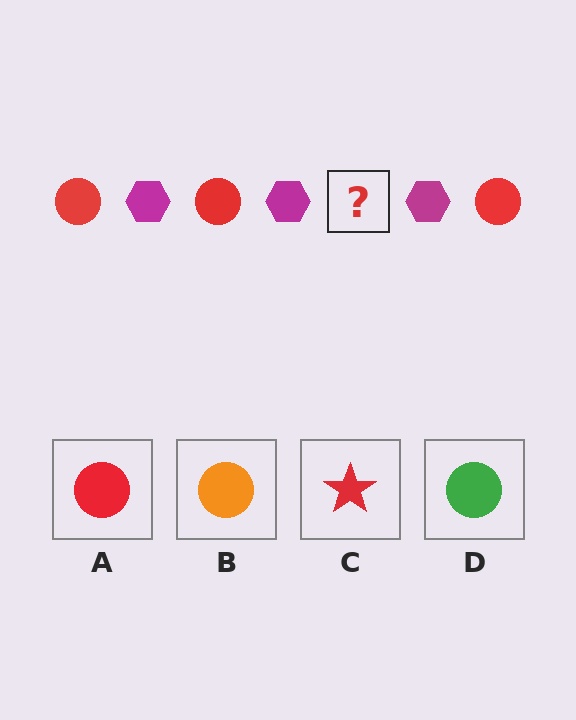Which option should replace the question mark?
Option A.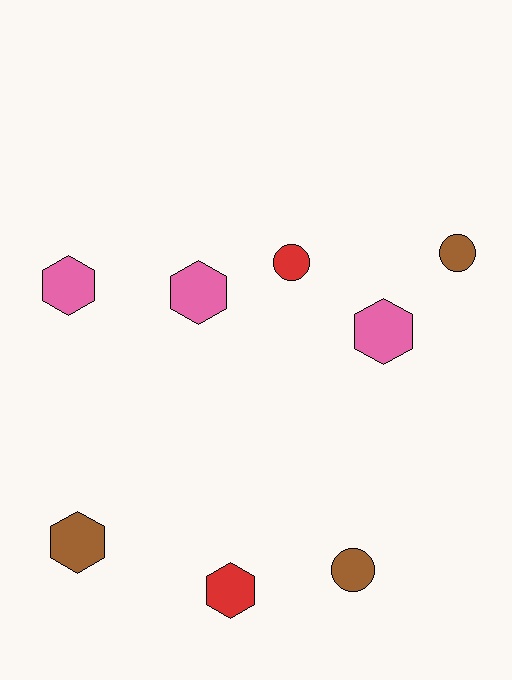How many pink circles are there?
There are no pink circles.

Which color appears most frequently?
Pink, with 3 objects.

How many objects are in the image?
There are 8 objects.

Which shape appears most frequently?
Hexagon, with 5 objects.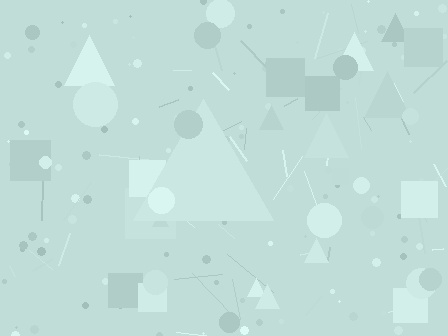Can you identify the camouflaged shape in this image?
The camouflaged shape is a triangle.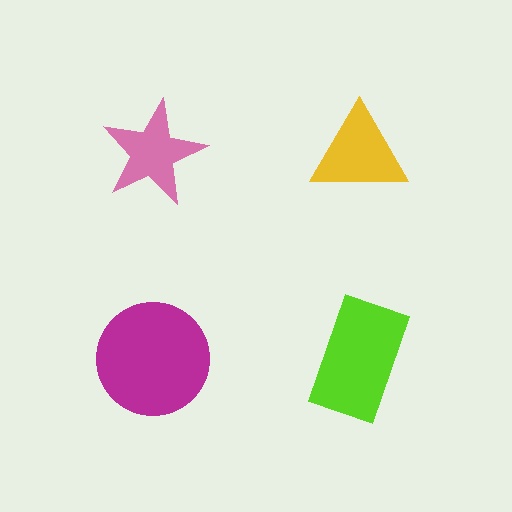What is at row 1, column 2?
A yellow triangle.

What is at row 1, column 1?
A pink star.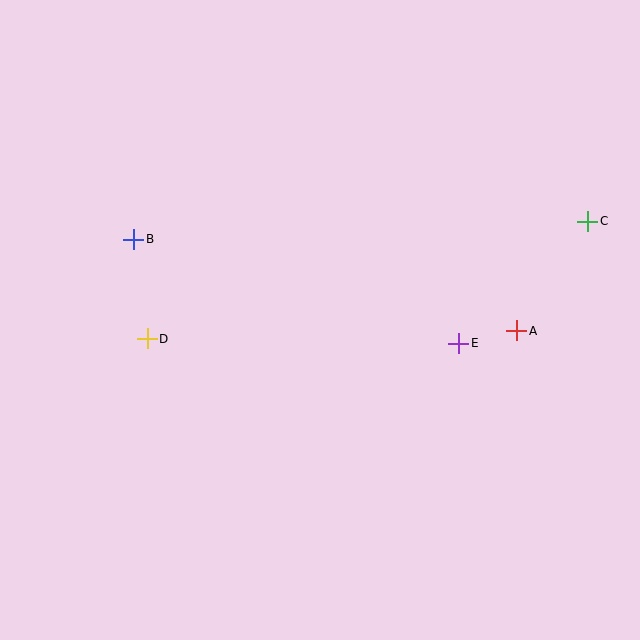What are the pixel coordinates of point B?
Point B is at (134, 239).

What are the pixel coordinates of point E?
Point E is at (459, 344).